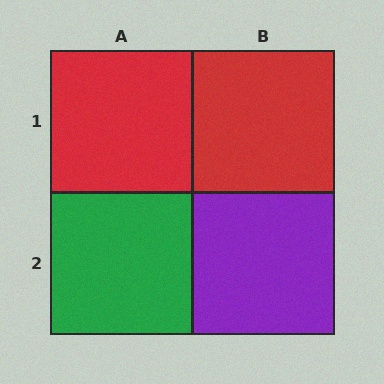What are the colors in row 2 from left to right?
Green, purple.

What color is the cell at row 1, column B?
Red.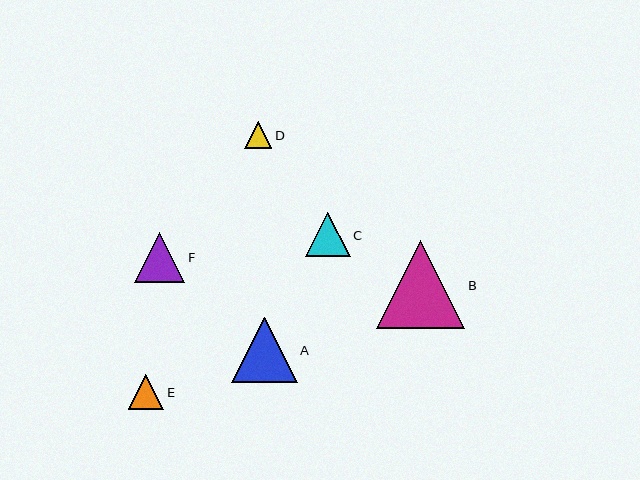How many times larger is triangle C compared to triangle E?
Triangle C is approximately 1.3 times the size of triangle E.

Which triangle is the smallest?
Triangle D is the smallest with a size of approximately 27 pixels.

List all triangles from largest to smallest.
From largest to smallest: B, A, F, C, E, D.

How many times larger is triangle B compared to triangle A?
Triangle B is approximately 1.4 times the size of triangle A.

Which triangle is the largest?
Triangle B is the largest with a size of approximately 89 pixels.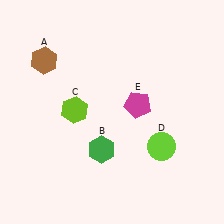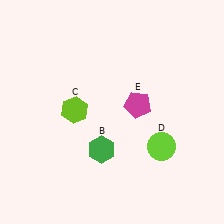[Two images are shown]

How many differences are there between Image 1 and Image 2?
There is 1 difference between the two images.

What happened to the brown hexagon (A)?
The brown hexagon (A) was removed in Image 2. It was in the top-left area of Image 1.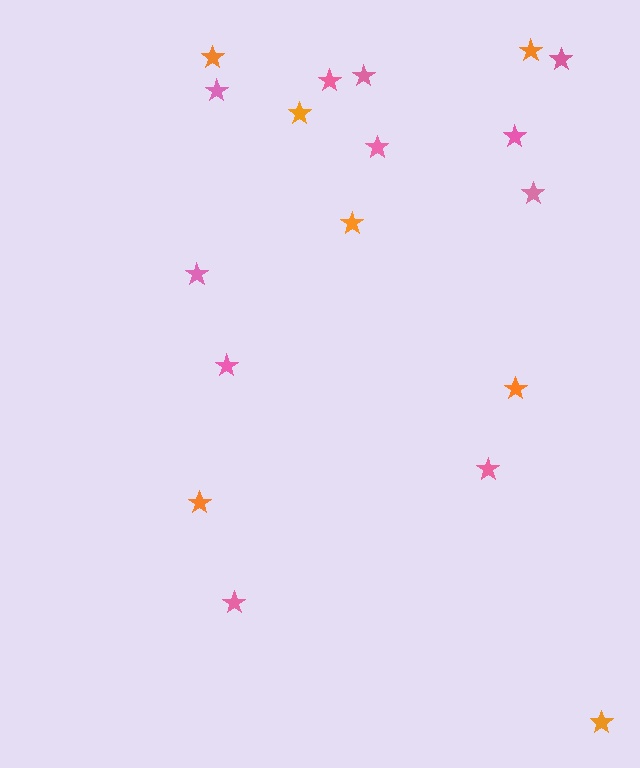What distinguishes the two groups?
There are 2 groups: one group of pink stars (11) and one group of orange stars (7).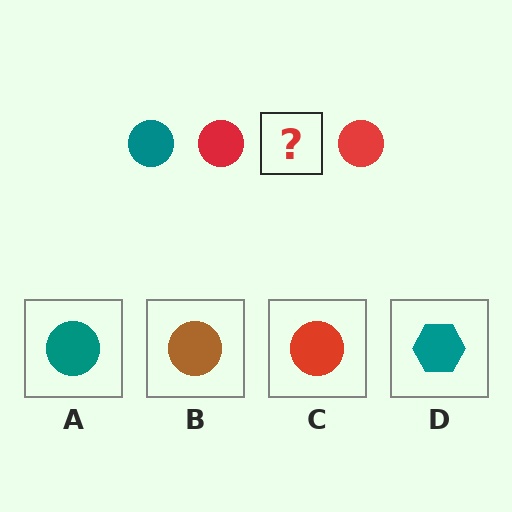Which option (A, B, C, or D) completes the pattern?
A.